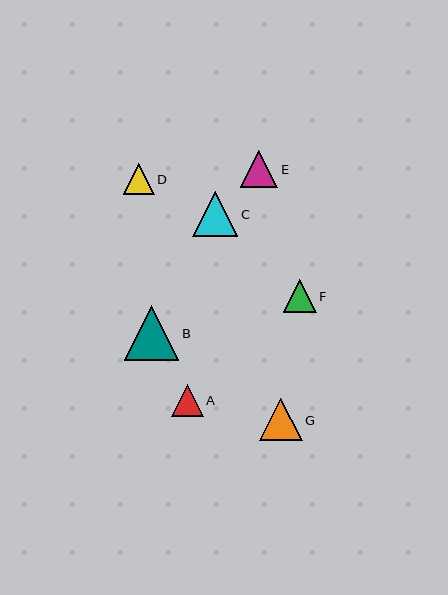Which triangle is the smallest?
Triangle D is the smallest with a size of approximately 31 pixels.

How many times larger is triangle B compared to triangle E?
Triangle B is approximately 1.5 times the size of triangle E.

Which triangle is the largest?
Triangle B is the largest with a size of approximately 55 pixels.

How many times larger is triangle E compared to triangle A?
Triangle E is approximately 1.1 times the size of triangle A.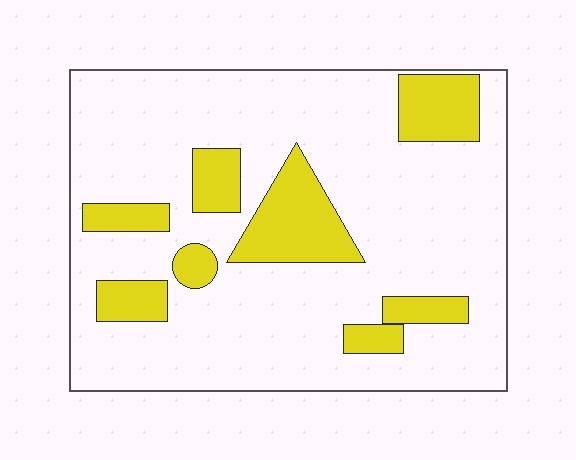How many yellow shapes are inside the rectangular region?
8.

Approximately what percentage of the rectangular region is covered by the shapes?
Approximately 20%.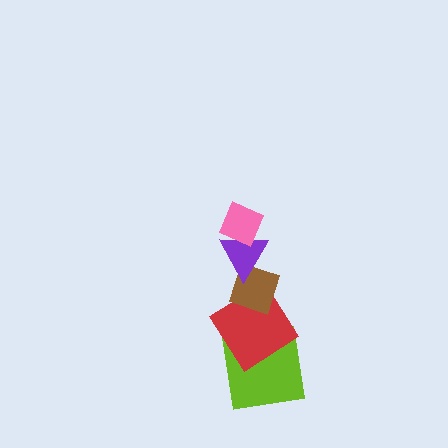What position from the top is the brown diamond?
The brown diamond is 3rd from the top.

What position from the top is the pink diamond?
The pink diamond is 1st from the top.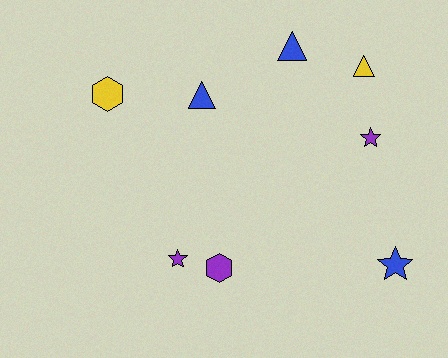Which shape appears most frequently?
Triangle, with 3 objects.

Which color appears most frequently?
Purple, with 3 objects.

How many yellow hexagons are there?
There is 1 yellow hexagon.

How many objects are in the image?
There are 8 objects.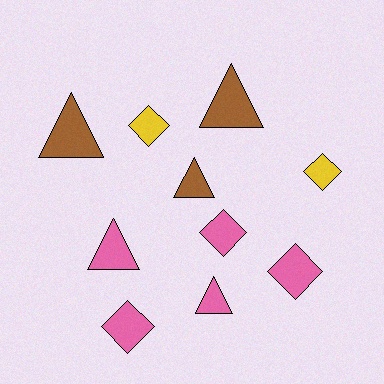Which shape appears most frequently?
Diamond, with 5 objects.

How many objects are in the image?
There are 10 objects.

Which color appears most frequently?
Pink, with 5 objects.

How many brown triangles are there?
There are 3 brown triangles.